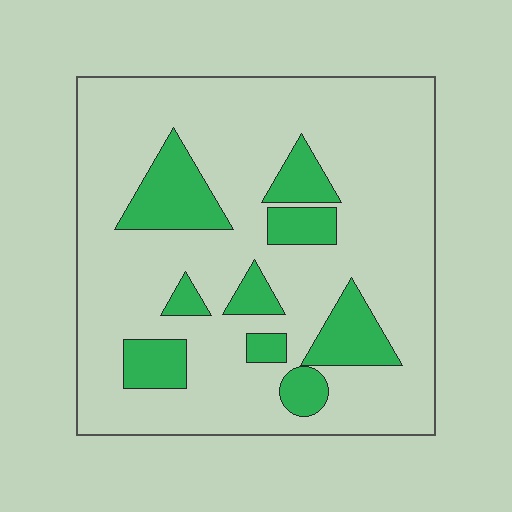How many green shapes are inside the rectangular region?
9.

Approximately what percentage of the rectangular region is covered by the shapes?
Approximately 20%.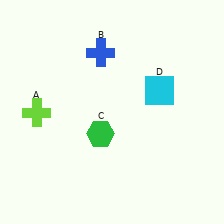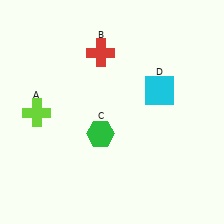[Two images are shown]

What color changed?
The cross (B) changed from blue in Image 1 to red in Image 2.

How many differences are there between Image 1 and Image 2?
There is 1 difference between the two images.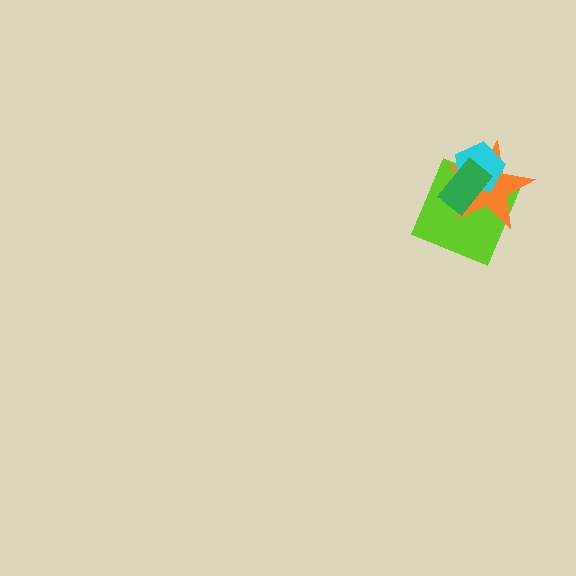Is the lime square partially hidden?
Yes, it is partially covered by another shape.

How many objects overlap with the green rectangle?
3 objects overlap with the green rectangle.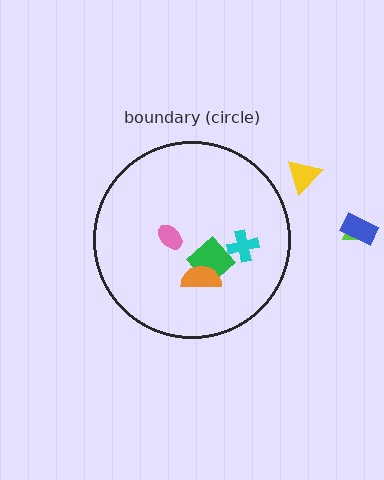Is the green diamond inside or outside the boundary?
Inside.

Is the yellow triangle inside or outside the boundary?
Outside.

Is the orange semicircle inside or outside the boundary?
Inside.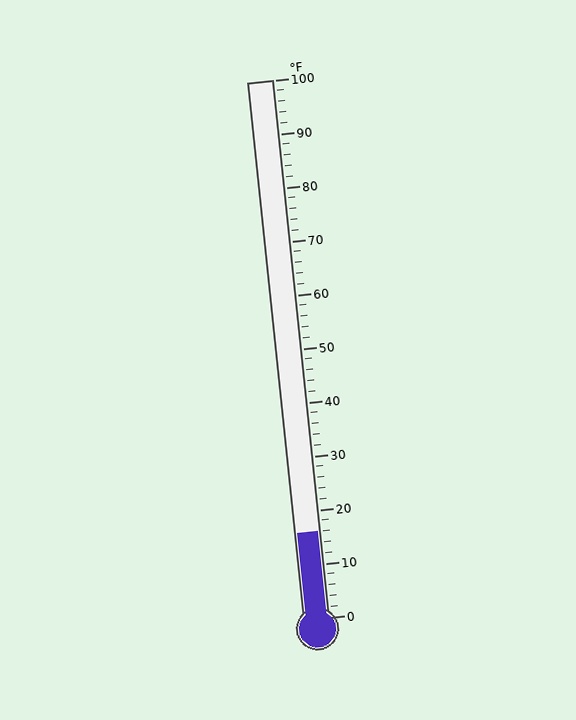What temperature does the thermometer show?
The thermometer shows approximately 16°F.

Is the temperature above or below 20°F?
The temperature is below 20°F.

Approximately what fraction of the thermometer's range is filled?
The thermometer is filled to approximately 15% of its range.